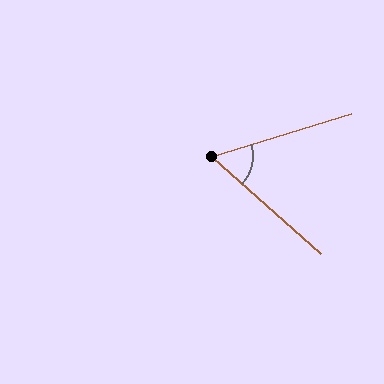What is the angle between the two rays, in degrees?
Approximately 59 degrees.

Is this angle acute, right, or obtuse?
It is acute.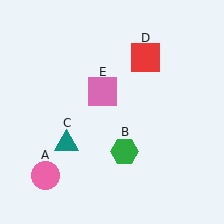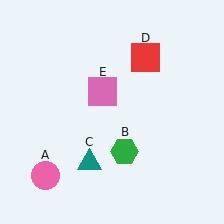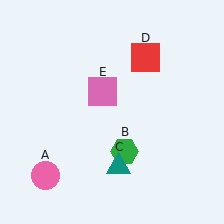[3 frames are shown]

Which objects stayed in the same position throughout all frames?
Pink circle (object A) and green hexagon (object B) and red square (object D) and pink square (object E) remained stationary.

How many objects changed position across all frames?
1 object changed position: teal triangle (object C).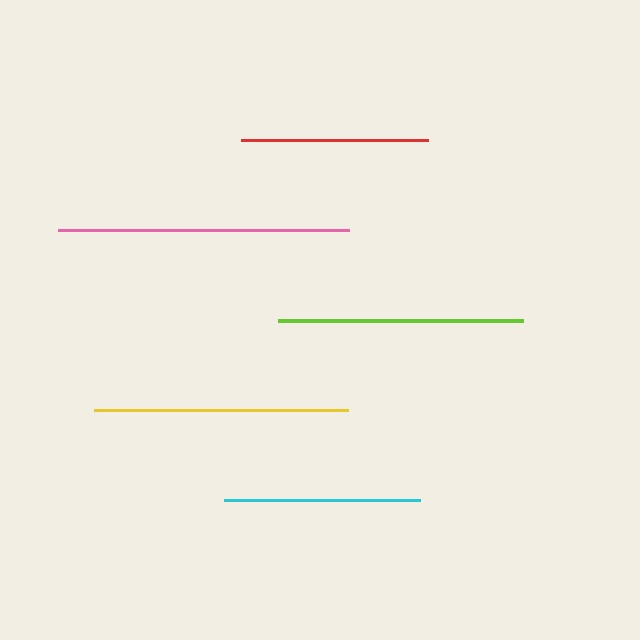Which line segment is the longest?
The pink line is the longest at approximately 291 pixels.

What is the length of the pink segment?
The pink segment is approximately 291 pixels long.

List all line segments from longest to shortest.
From longest to shortest: pink, yellow, lime, cyan, red.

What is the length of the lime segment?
The lime segment is approximately 245 pixels long.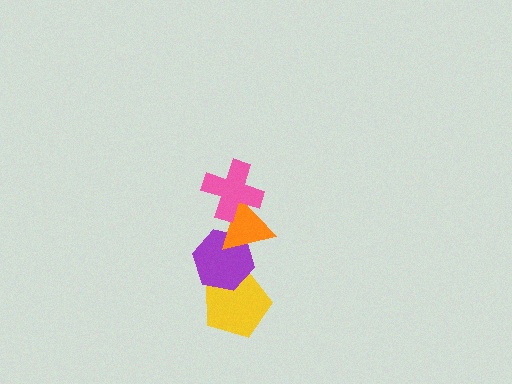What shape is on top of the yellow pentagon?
The purple hexagon is on top of the yellow pentagon.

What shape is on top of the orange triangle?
The pink cross is on top of the orange triangle.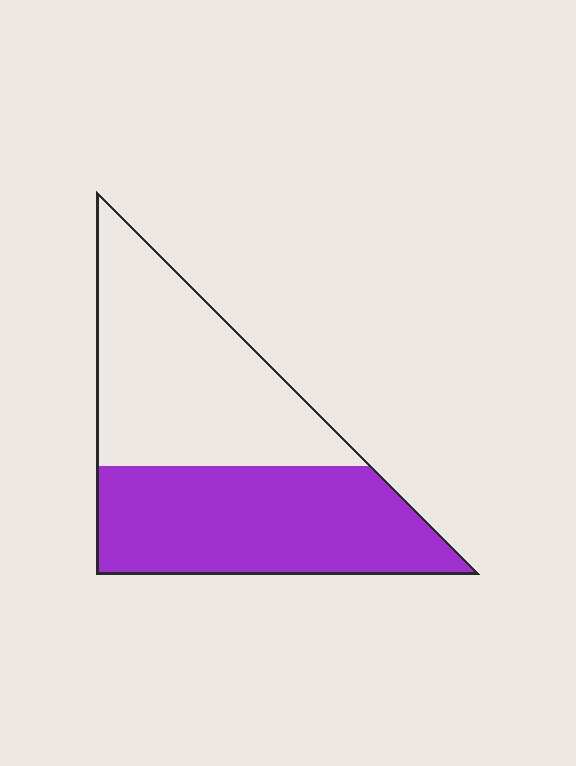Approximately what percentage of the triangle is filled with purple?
Approximately 50%.